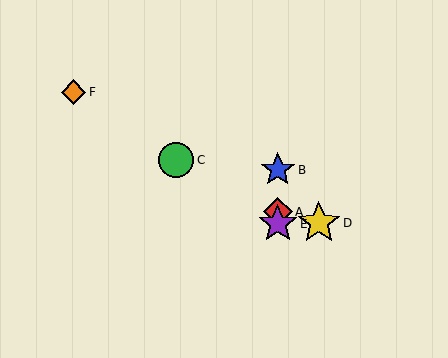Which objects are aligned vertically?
Objects A, B, E are aligned vertically.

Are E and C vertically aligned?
No, E is at x≈278 and C is at x≈176.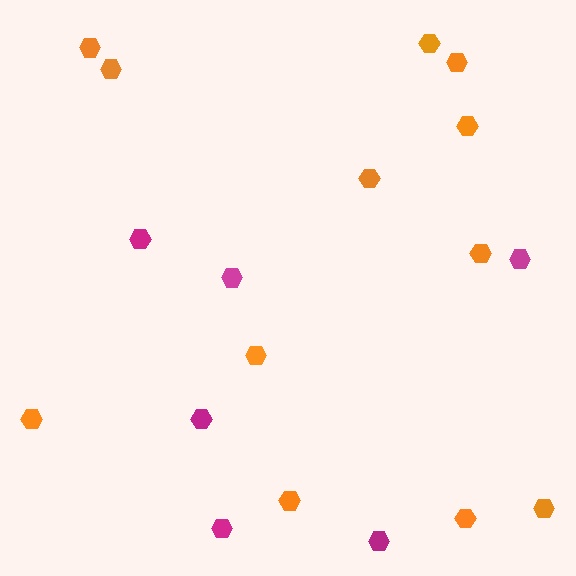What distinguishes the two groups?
There are 2 groups: one group of orange hexagons (12) and one group of magenta hexagons (6).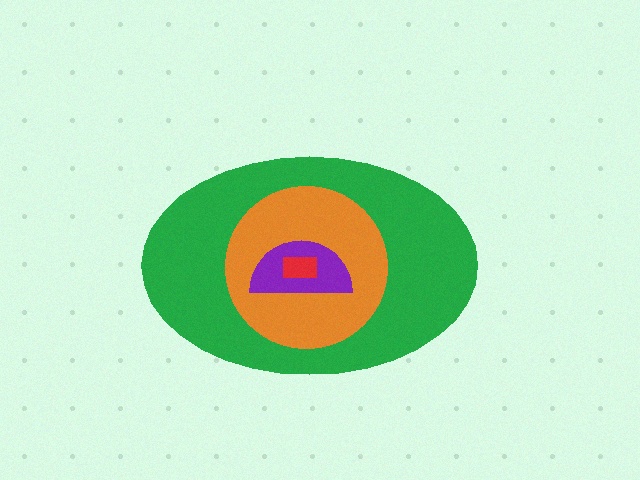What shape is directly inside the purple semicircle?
The red rectangle.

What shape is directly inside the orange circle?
The purple semicircle.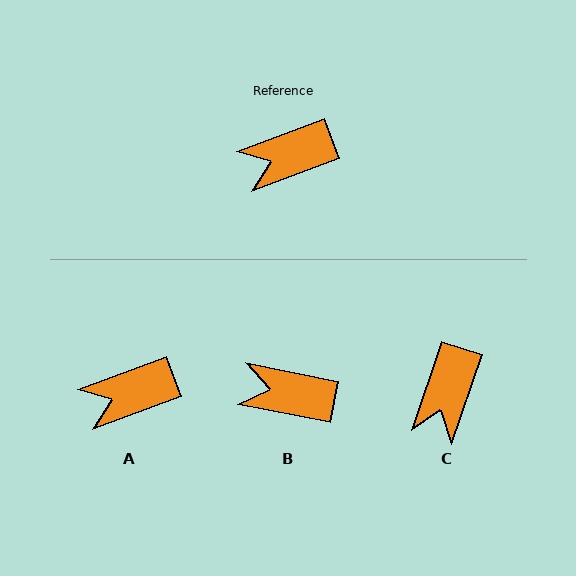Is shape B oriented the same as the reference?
No, it is off by about 32 degrees.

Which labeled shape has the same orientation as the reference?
A.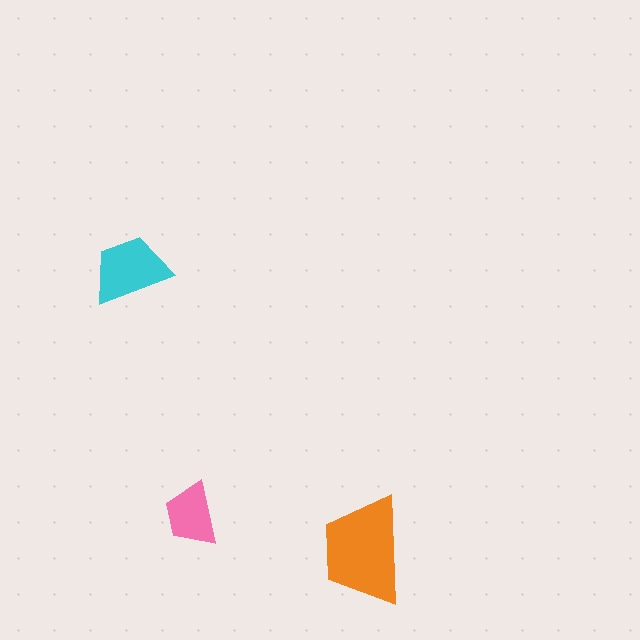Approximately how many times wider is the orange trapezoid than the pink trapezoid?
About 1.5 times wider.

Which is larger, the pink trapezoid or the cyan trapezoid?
The cyan one.